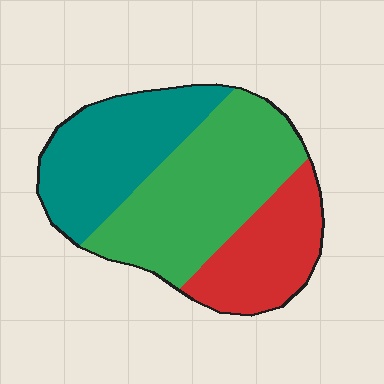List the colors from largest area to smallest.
From largest to smallest: green, teal, red.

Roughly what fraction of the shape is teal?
Teal covers around 30% of the shape.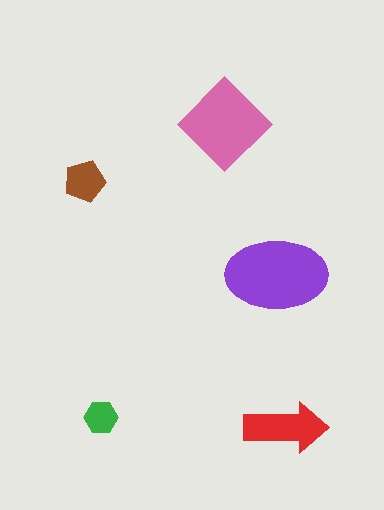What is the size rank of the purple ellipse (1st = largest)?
1st.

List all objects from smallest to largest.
The green hexagon, the brown pentagon, the red arrow, the pink diamond, the purple ellipse.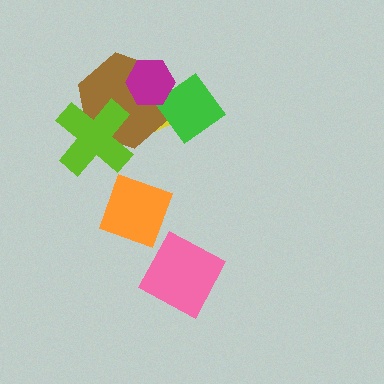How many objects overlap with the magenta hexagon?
3 objects overlap with the magenta hexagon.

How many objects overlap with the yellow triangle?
3 objects overlap with the yellow triangle.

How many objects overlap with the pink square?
0 objects overlap with the pink square.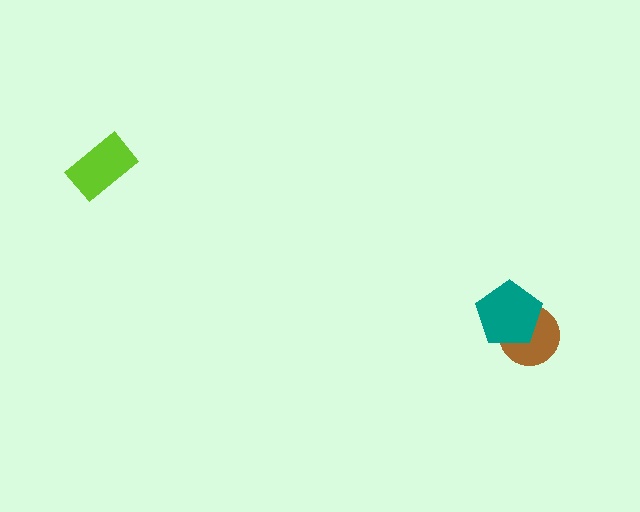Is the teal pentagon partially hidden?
No, no other shape covers it.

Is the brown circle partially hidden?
Yes, it is partially covered by another shape.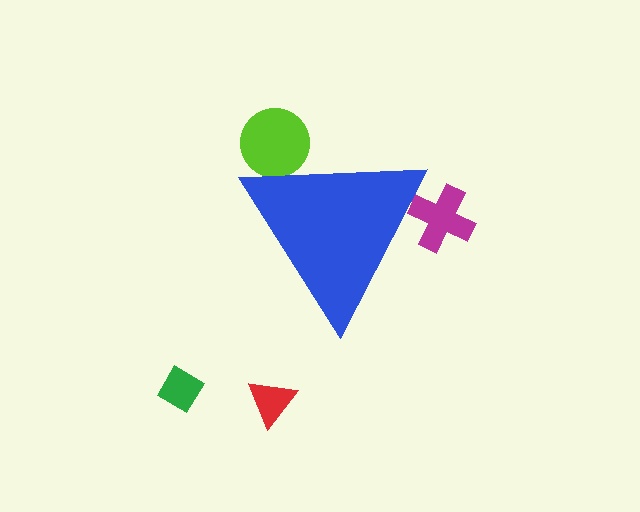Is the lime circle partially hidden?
Yes, the lime circle is partially hidden behind the blue triangle.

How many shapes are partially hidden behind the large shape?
2 shapes are partially hidden.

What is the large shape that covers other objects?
A blue triangle.